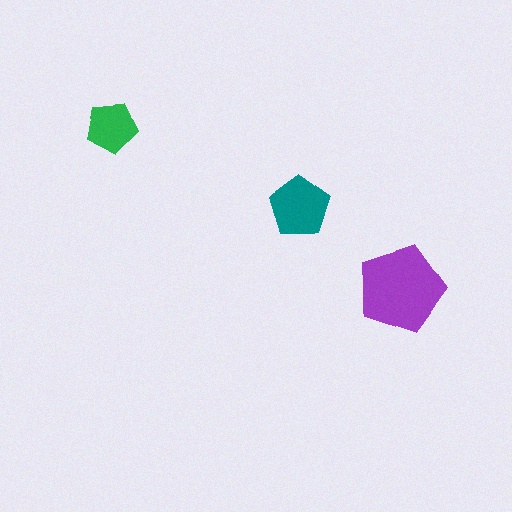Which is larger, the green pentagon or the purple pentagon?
The purple one.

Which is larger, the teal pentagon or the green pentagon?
The teal one.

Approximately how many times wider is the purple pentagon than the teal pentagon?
About 1.5 times wider.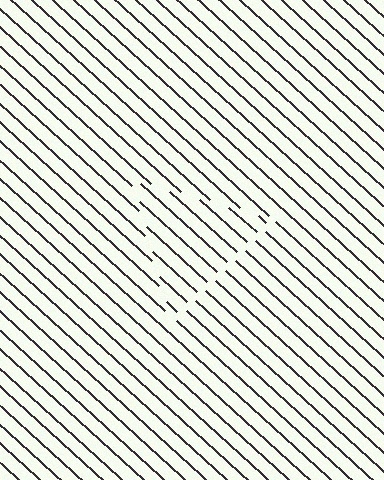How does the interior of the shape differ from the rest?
The interior of the shape contains the same grating, shifted by half a period — the contour is defined by the phase discontinuity where line-ends from the inner and outer gratings abut.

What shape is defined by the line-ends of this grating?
An illusory triangle. The interior of the shape contains the same grating, shifted by half a period — the contour is defined by the phase discontinuity where line-ends from the inner and outer gratings abut.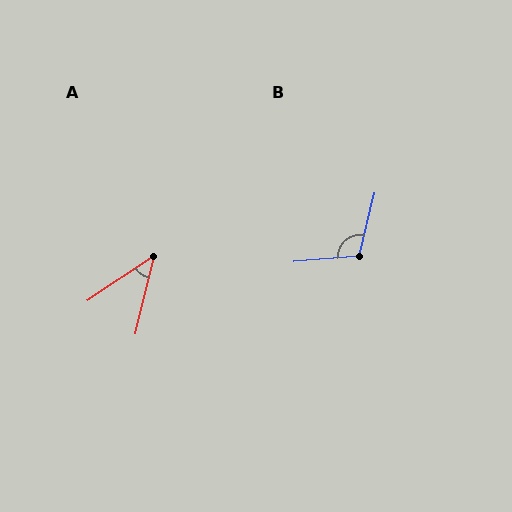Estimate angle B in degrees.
Approximately 109 degrees.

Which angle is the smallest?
A, at approximately 43 degrees.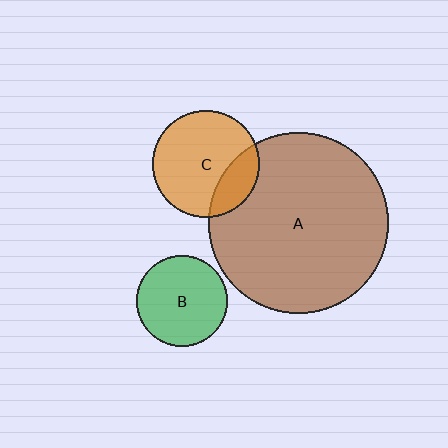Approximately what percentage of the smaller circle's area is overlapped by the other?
Approximately 25%.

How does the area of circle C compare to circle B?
Approximately 1.4 times.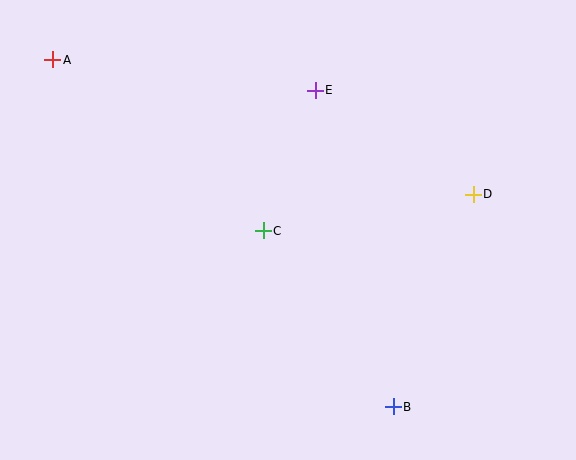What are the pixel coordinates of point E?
Point E is at (315, 90).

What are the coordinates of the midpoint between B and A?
The midpoint between B and A is at (223, 233).